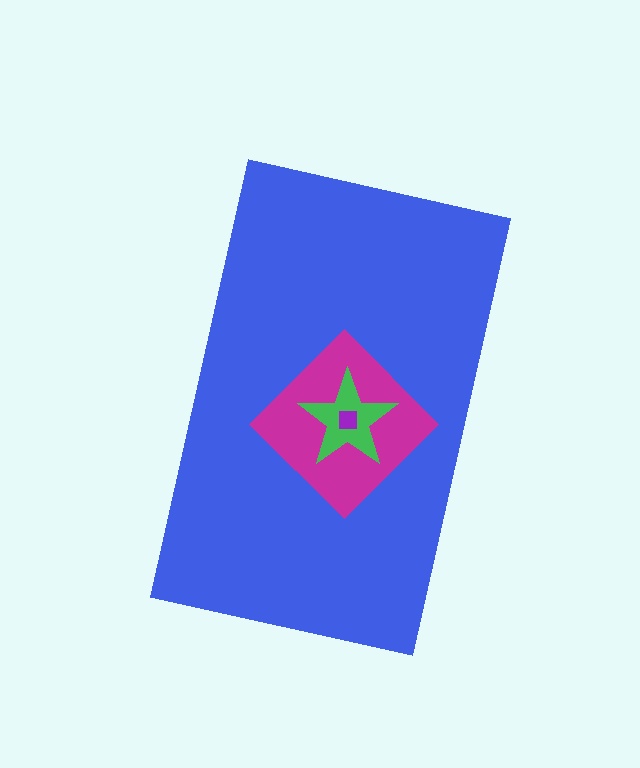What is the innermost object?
The purple square.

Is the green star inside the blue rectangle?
Yes.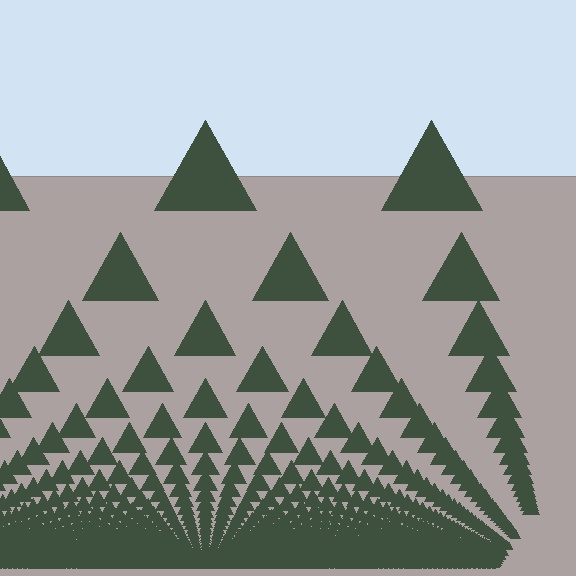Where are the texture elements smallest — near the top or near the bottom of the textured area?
Near the bottom.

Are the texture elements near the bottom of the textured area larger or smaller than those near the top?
Smaller. The gradient is inverted — elements near the bottom are smaller and denser.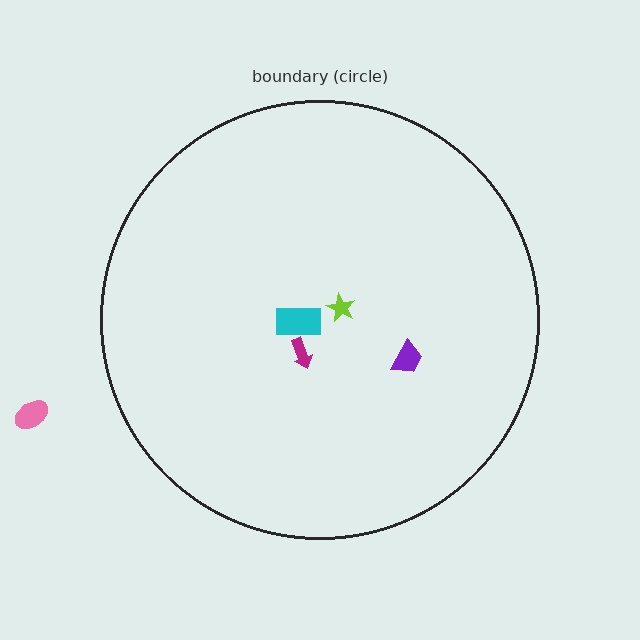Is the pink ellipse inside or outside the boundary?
Outside.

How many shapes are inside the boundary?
4 inside, 1 outside.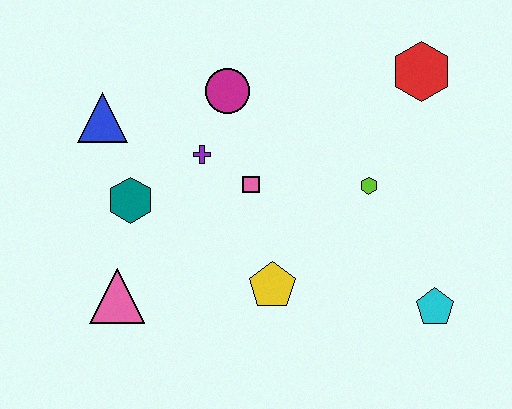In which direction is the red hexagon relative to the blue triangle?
The red hexagon is to the right of the blue triangle.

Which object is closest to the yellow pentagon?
The pink square is closest to the yellow pentagon.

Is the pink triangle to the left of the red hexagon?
Yes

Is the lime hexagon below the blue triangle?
Yes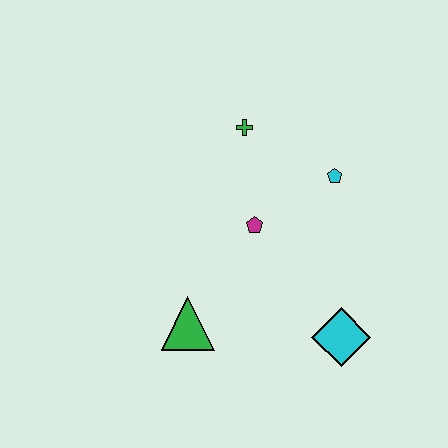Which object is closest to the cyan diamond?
The magenta pentagon is closest to the cyan diamond.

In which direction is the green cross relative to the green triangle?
The green cross is above the green triangle.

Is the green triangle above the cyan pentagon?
No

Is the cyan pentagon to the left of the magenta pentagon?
No